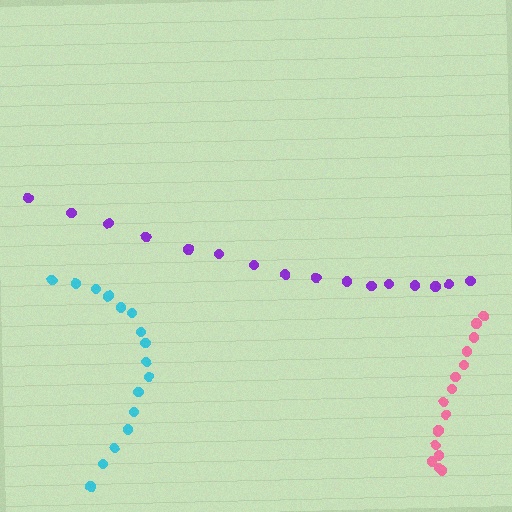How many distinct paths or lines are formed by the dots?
There are 3 distinct paths.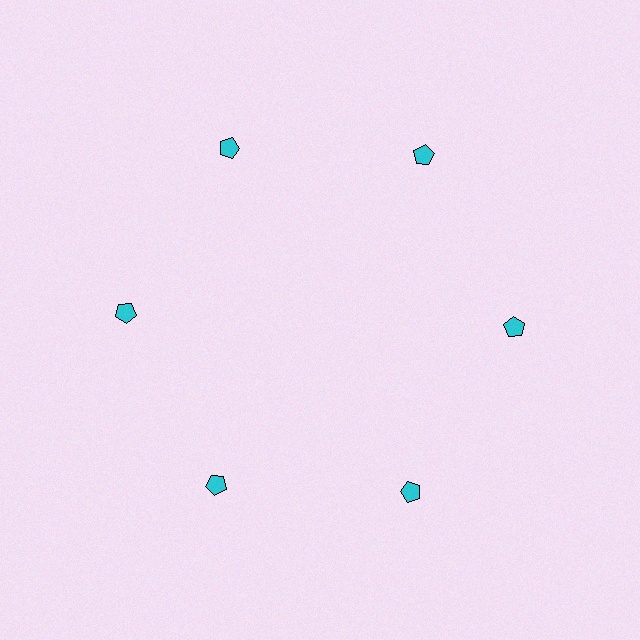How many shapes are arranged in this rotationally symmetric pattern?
There are 6 shapes, arranged in 6 groups of 1.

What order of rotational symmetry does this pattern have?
This pattern has 6-fold rotational symmetry.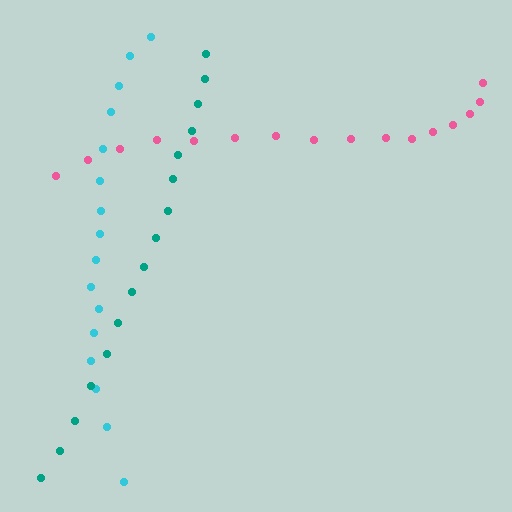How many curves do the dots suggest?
There are 3 distinct paths.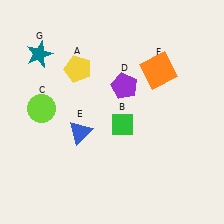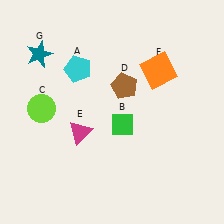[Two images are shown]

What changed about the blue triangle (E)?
In Image 1, E is blue. In Image 2, it changed to magenta.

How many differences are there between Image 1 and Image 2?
There are 3 differences between the two images.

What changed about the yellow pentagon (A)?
In Image 1, A is yellow. In Image 2, it changed to cyan.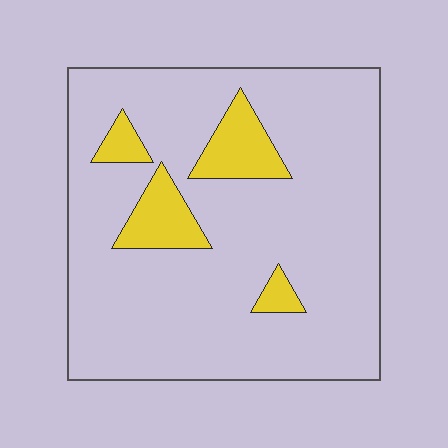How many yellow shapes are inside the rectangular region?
4.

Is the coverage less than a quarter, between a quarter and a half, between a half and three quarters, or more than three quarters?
Less than a quarter.